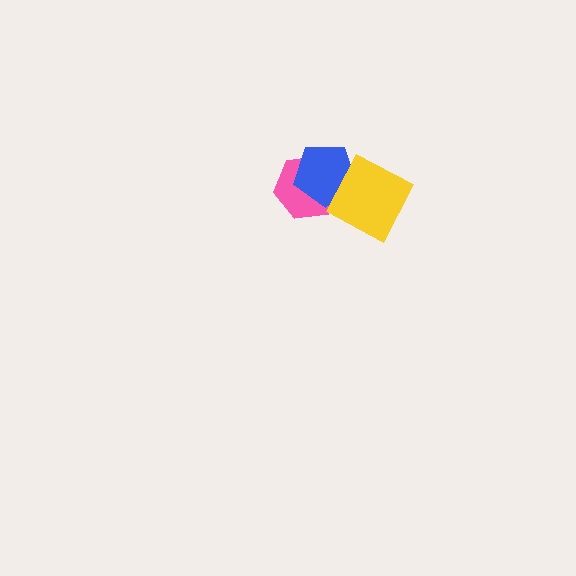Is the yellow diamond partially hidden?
No, no other shape covers it.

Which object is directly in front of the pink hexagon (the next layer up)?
The blue pentagon is directly in front of the pink hexagon.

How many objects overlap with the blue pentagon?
2 objects overlap with the blue pentagon.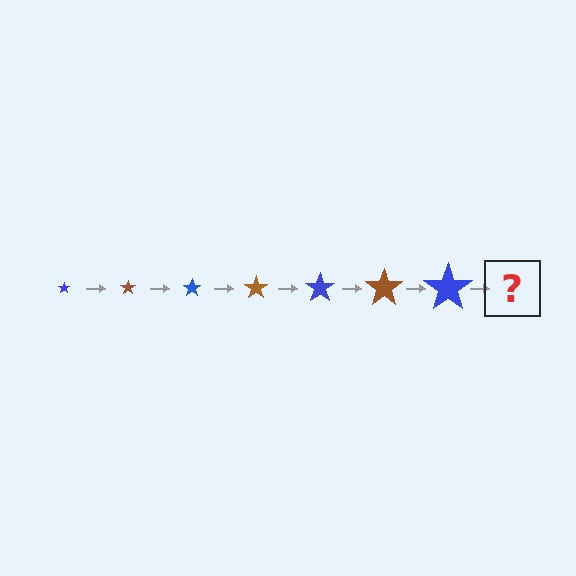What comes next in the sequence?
The next element should be a brown star, larger than the previous one.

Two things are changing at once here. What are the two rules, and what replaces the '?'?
The two rules are that the star grows larger each step and the color cycles through blue and brown. The '?' should be a brown star, larger than the previous one.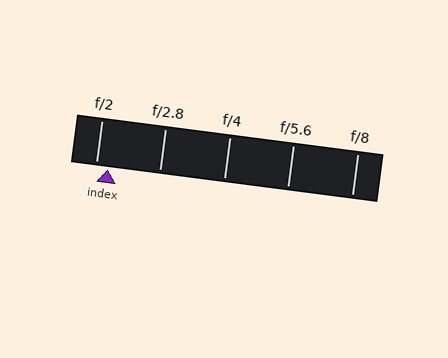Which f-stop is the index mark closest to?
The index mark is closest to f/2.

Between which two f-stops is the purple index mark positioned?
The index mark is between f/2 and f/2.8.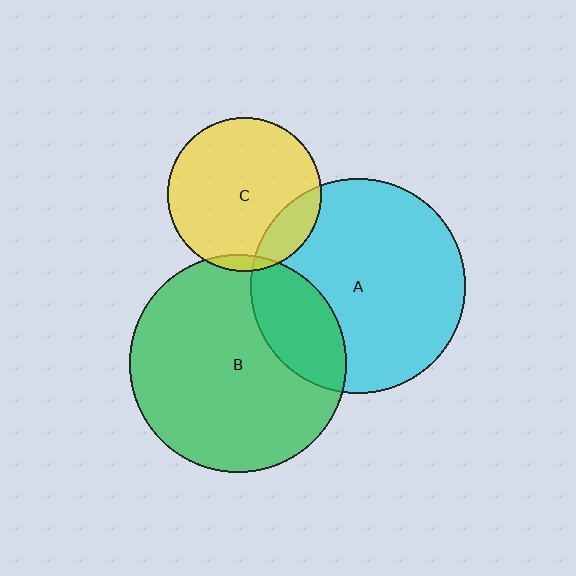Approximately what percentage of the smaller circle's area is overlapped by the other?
Approximately 20%.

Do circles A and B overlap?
Yes.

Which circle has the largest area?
Circle B (green).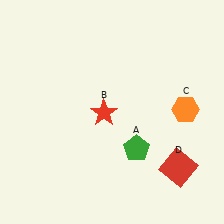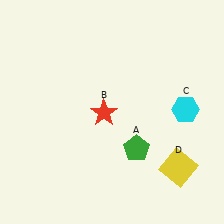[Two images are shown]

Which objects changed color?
C changed from orange to cyan. D changed from red to yellow.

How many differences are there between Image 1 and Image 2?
There are 2 differences between the two images.